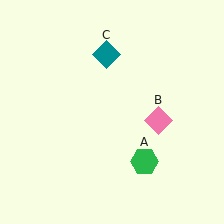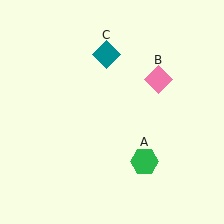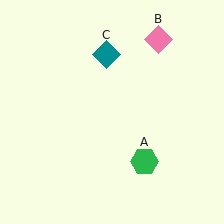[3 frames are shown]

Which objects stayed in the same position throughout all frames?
Green hexagon (object A) and teal diamond (object C) remained stationary.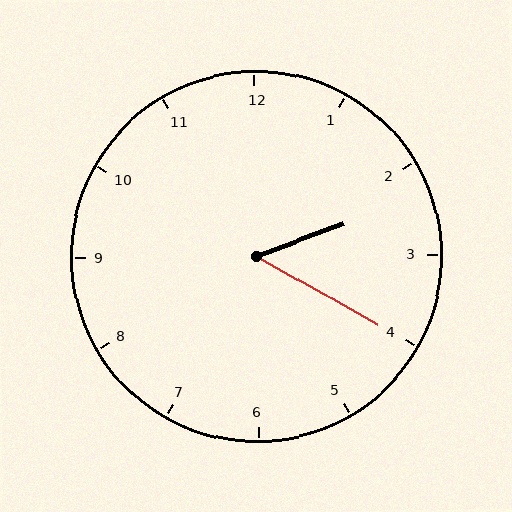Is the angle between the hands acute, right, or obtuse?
It is acute.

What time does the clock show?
2:20.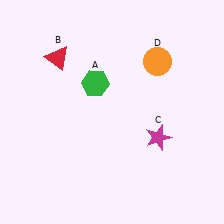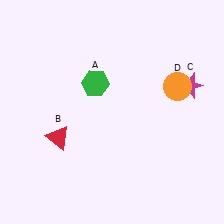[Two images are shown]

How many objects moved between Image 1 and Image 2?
3 objects moved between the two images.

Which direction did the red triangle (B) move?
The red triangle (B) moved down.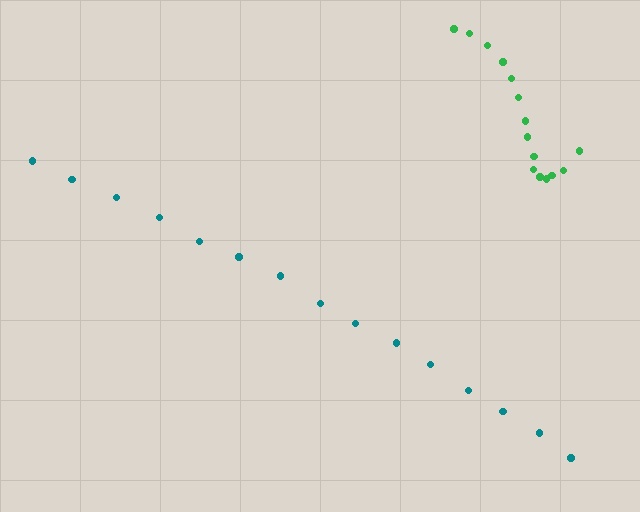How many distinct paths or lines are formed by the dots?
There are 2 distinct paths.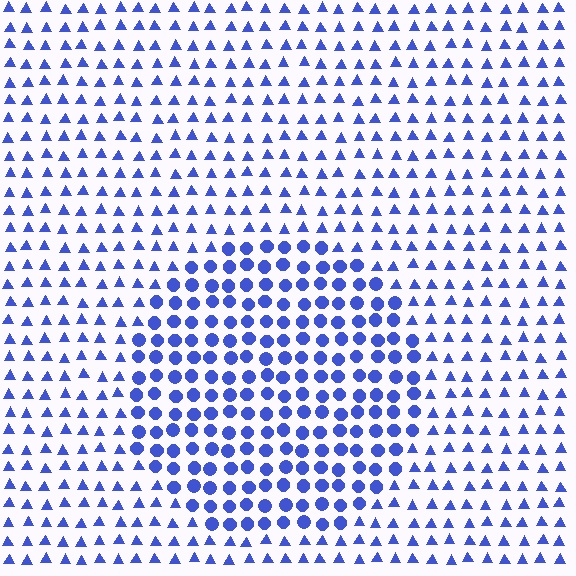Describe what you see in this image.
The image is filled with small blue elements arranged in a uniform grid. A circle-shaped region contains circles, while the surrounding area contains triangles. The boundary is defined purely by the change in element shape.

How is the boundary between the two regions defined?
The boundary is defined by a change in element shape: circles inside vs. triangles outside. All elements share the same color and spacing.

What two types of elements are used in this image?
The image uses circles inside the circle region and triangles outside it.